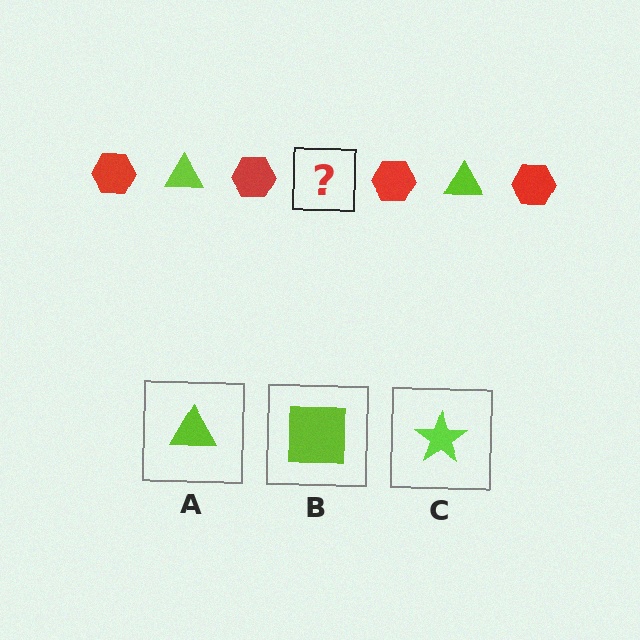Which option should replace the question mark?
Option A.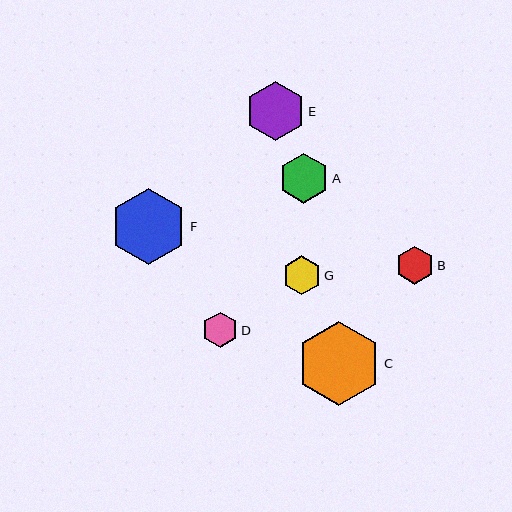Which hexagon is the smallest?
Hexagon D is the smallest with a size of approximately 36 pixels.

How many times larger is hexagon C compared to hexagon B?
Hexagon C is approximately 2.2 times the size of hexagon B.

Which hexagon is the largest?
Hexagon C is the largest with a size of approximately 83 pixels.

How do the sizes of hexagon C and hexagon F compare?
Hexagon C and hexagon F are approximately the same size.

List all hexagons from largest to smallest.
From largest to smallest: C, F, E, A, G, B, D.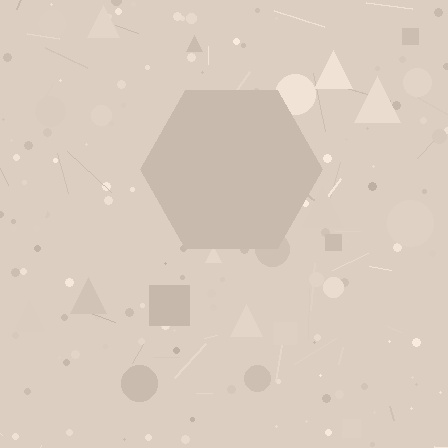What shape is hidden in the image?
A hexagon is hidden in the image.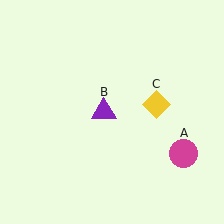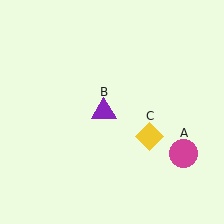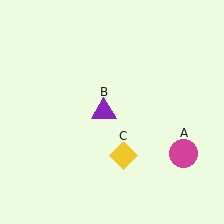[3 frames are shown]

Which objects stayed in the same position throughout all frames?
Magenta circle (object A) and purple triangle (object B) remained stationary.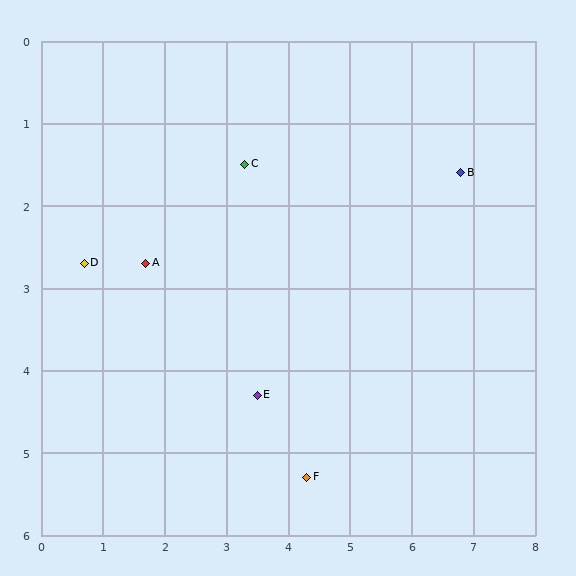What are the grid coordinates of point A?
Point A is at approximately (1.7, 2.7).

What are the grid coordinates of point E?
Point E is at approximately (3.5, 4.3).